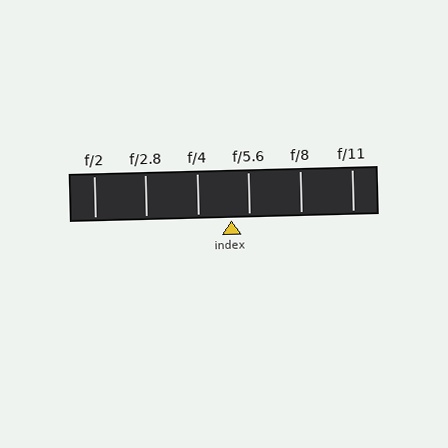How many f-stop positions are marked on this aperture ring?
There are 6 f-stop positions marked.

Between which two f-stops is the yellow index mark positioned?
The index mark is between f/4 and f/5.6.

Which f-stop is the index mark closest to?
The index mark is closest to f/5.6.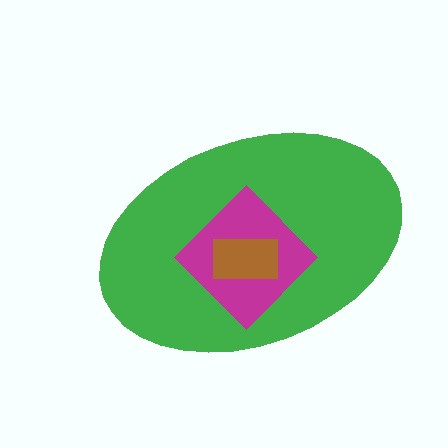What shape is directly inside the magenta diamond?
The brown rectangle.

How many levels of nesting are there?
3.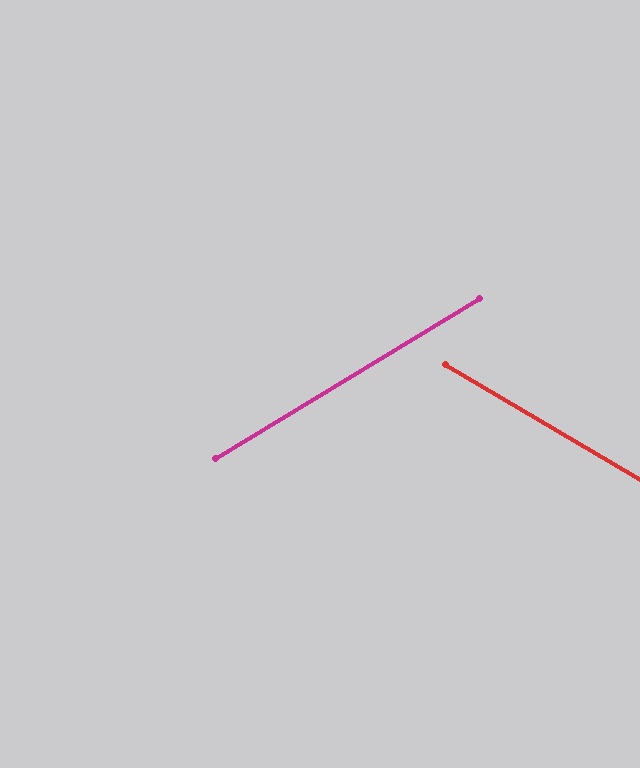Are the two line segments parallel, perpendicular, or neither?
Neither parallel nor perpendicular — they differ by about 62°.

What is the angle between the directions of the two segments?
Approximately 62 degrees.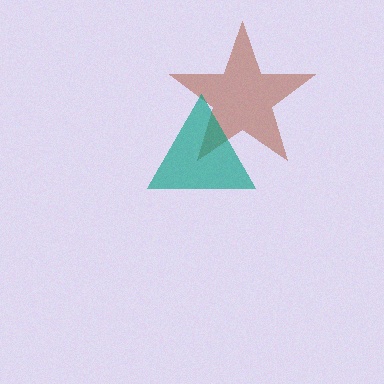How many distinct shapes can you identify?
There are 2 distinct shapes: a brown star, a teal triangle.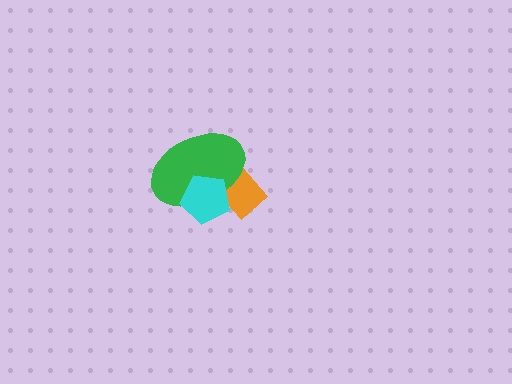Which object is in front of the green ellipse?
The cyan pentagon is in front of the green ellipse.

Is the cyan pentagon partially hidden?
No, no other shape covers it.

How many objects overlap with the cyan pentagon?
2 objects overlap with the cyan pentagon.